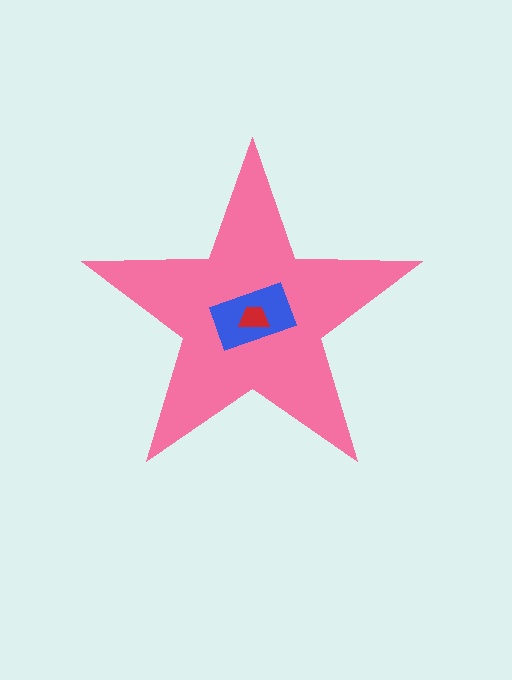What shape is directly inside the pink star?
The blue rectangle.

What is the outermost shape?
The pink star.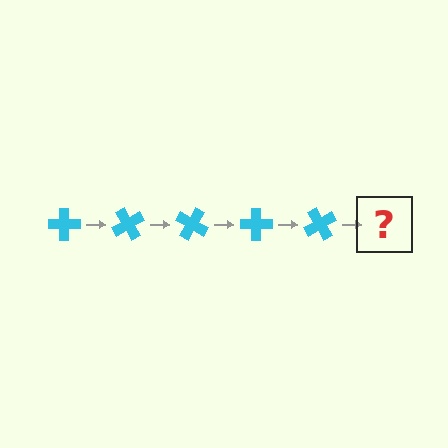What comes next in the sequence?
The next element should be a cyan cross rotated 300 degrees.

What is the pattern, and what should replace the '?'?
The pattern is that the cross rotates 60 degrees each step. The '?' should be a cyan cross rotated 300 degrees.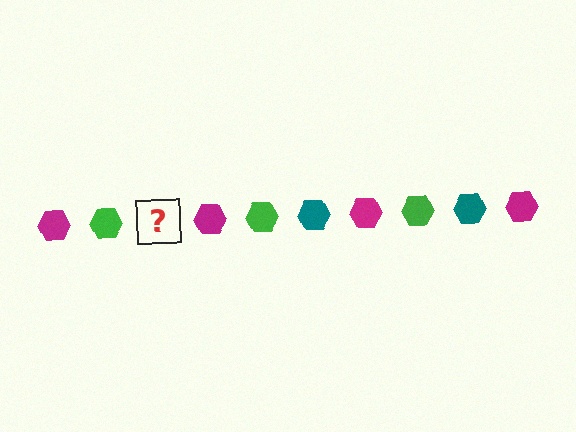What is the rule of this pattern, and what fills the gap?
The rule is that the pattern cycles through magenta, green, teal hexagons. The gap should be filled with a teal hexagon.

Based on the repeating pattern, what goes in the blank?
The blank should be a teal hexagon.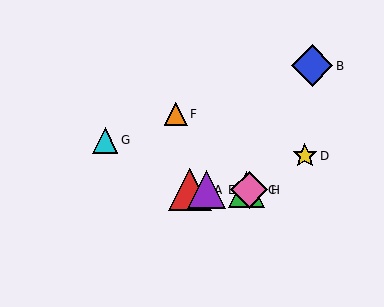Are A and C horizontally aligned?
Yes, both are at y≈190.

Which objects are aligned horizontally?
Objects A, C, E, H are aligned horizontally.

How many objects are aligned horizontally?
4 objects (A, C, E, H) are aligned horizontally.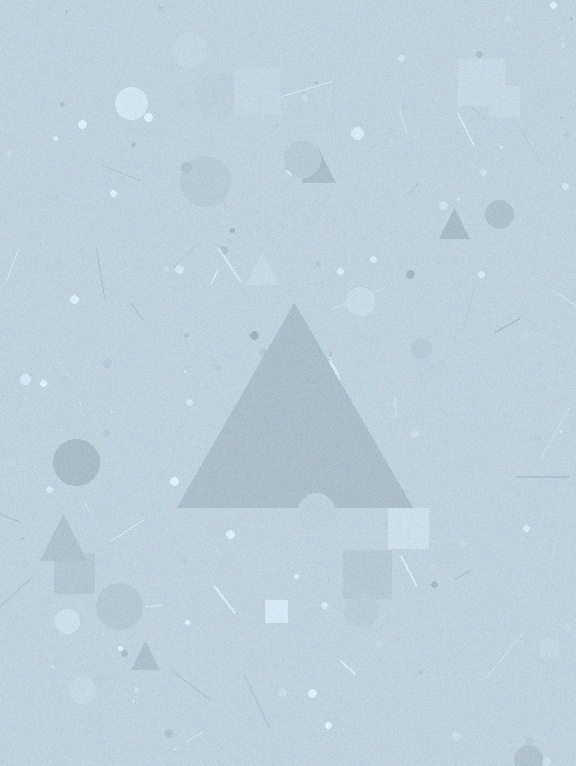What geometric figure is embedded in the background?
A triangle is embedded in the background.